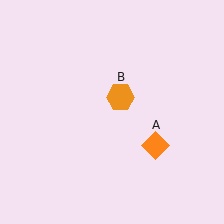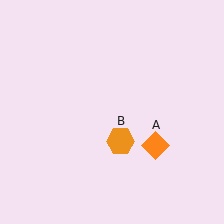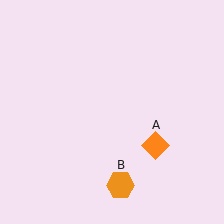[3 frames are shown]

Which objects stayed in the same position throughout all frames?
Orange diamond (object A) remained stationary.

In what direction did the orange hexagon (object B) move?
The orange hexagon (object B) moved down.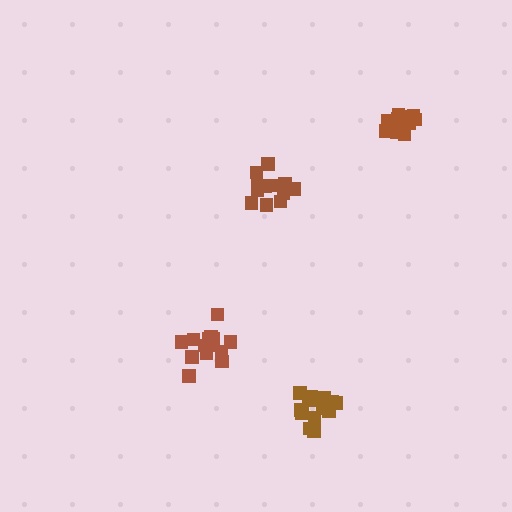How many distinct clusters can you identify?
There are 4 distinct clusters.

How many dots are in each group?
Group 1: 12 dots, Group 2: 13 dots, Group 3: 14 dots, Group 4: 15 dots (54 total).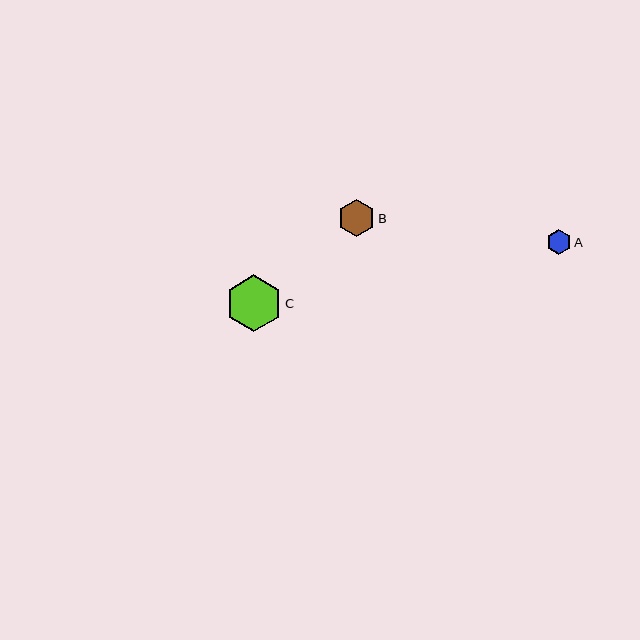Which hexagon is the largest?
Hexagon C is the largest with a size of approximately 57 pixels.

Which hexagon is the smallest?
Hexagon A is the smallest with a size of approximately 25 pixels.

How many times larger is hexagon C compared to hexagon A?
Hexagon C is approximately 2.3 times the size of hexagon A.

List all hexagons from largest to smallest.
From largest to smallest: C, B, A.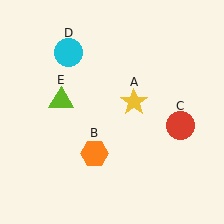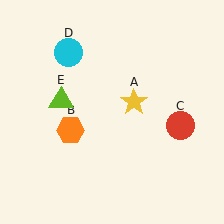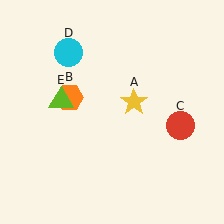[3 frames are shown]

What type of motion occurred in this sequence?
The orange hexagon (object B) rotated clockwise around the center of the scene.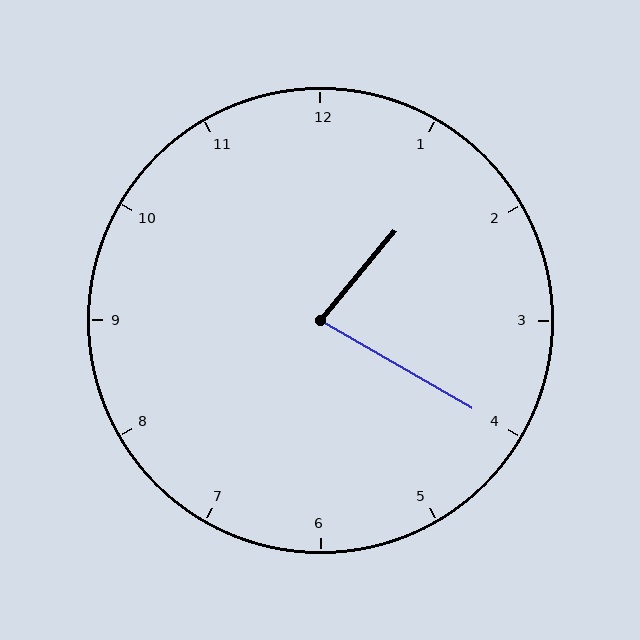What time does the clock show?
1:20.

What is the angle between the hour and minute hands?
Approximately 80 degrees.